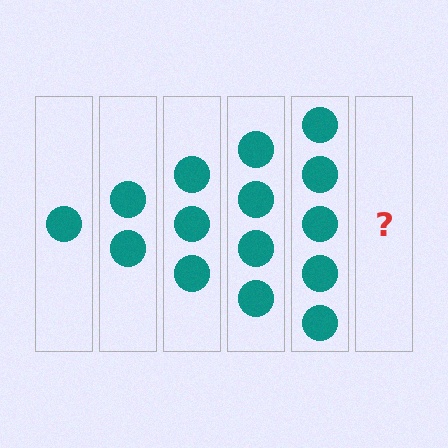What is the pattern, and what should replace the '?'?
The pattern is that each step adds one more circle. The '?' should be 6 circles.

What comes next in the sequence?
The next element should be 6 circles.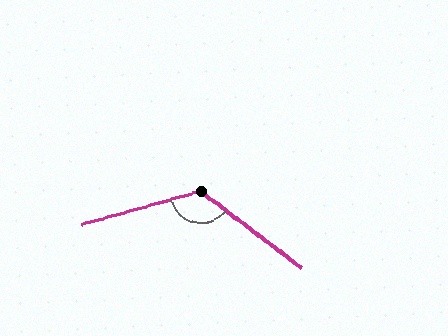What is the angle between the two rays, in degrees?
Approximately 128 degrees.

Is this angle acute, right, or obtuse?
It is obtuse.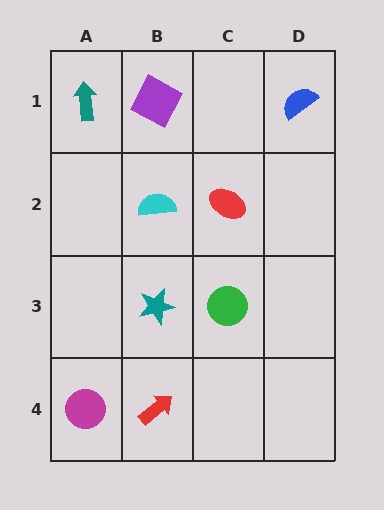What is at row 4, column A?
A magenta circle.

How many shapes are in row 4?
2 shapes.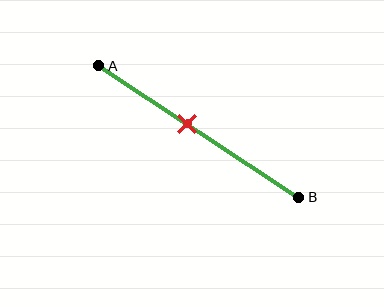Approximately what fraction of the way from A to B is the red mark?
The red mark is approximately 45% of the way from A to B.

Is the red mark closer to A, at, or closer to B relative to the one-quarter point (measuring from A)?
The red mark is closer to point B than the one-quarter point of segment AB.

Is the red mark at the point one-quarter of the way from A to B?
No, the mark is at about 45% from A, not at the 25% one-quarter point.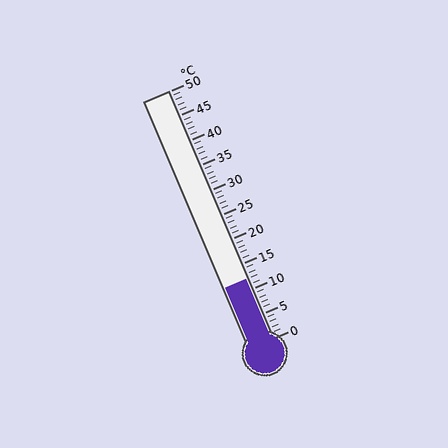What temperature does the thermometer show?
The thermometer shows approximately 12°C.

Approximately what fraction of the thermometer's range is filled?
The thermometer is filled to approximately 25% of its range.